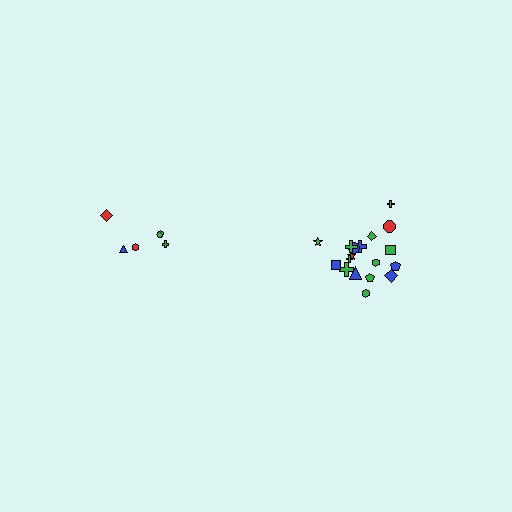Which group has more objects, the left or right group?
The right group.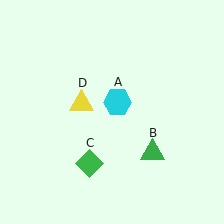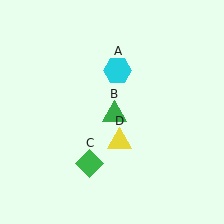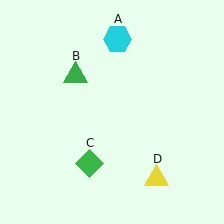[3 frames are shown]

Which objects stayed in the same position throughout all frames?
Green diamond (object C) remained stationary.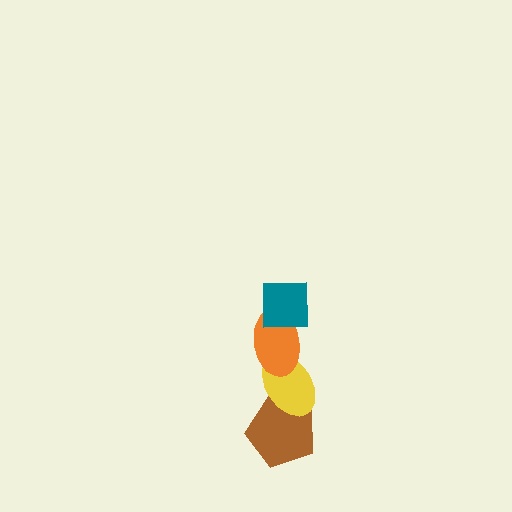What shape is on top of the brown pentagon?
The yellow ellipse is on top of the brown pentagon.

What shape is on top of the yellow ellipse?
The orange ellipse is on top of the yellow ellipse.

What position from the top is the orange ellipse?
The orange ellipse is 2nd from the top.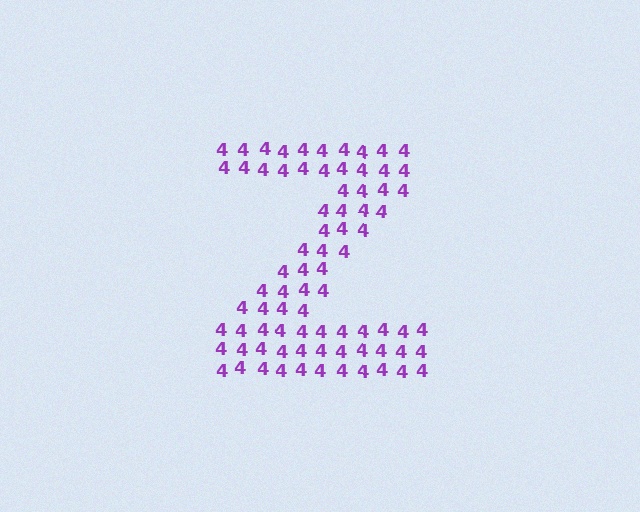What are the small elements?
The small elements are digit 4's.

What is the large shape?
The large shape is the letter Z.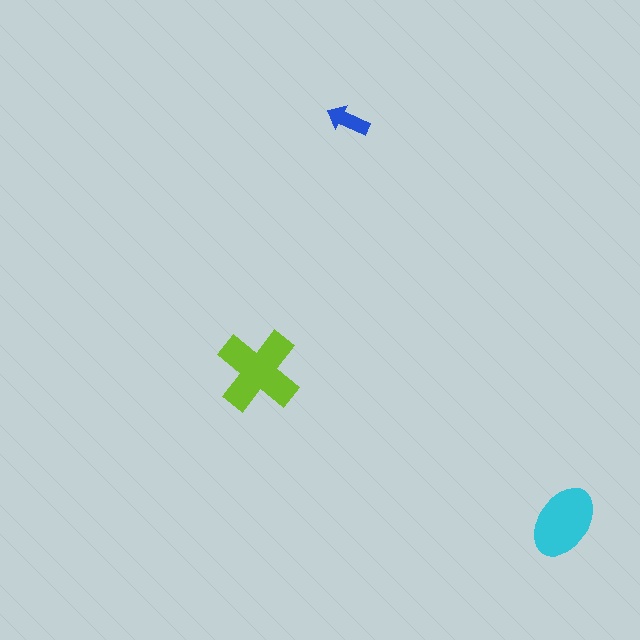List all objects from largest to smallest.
The lime cross, the cyan ellipse, the blue arrow.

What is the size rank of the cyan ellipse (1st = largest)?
2nd.